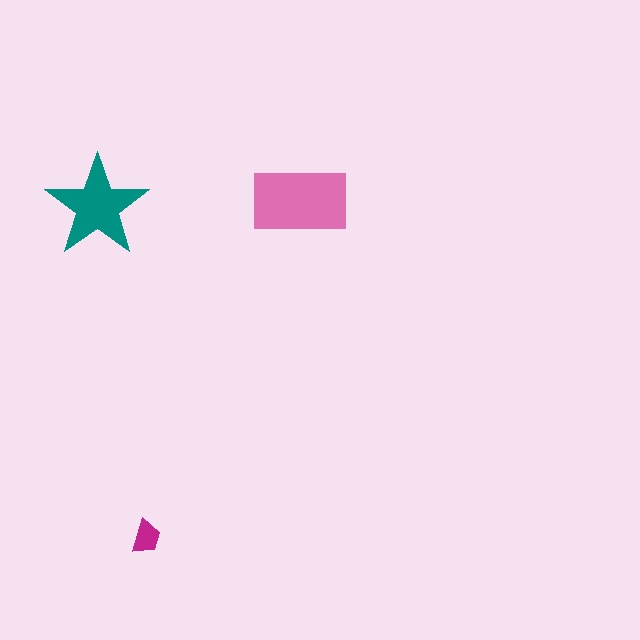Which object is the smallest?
The magenta trapezoid.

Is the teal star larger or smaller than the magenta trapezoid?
Larger.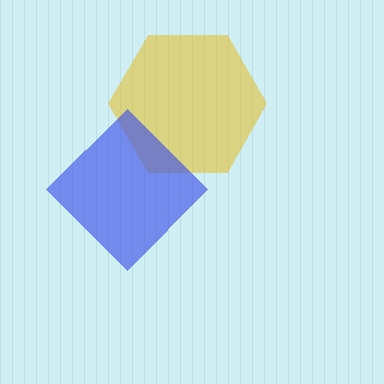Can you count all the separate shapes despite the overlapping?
Yes, there are 2 separate shapes.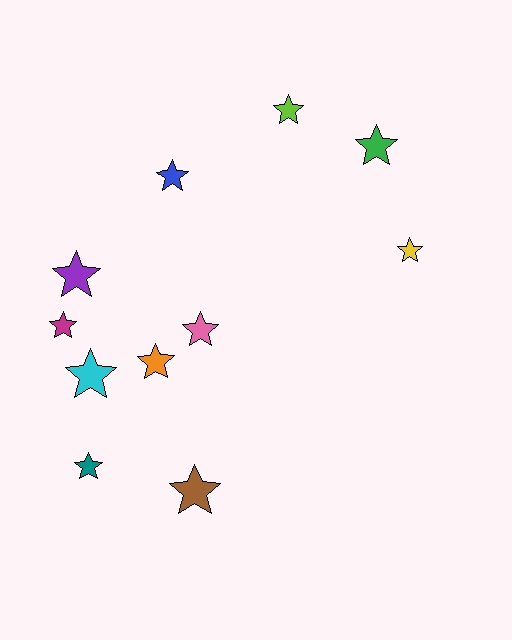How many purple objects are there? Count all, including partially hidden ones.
There is 1 purple object.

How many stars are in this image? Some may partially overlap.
There are 11 stars.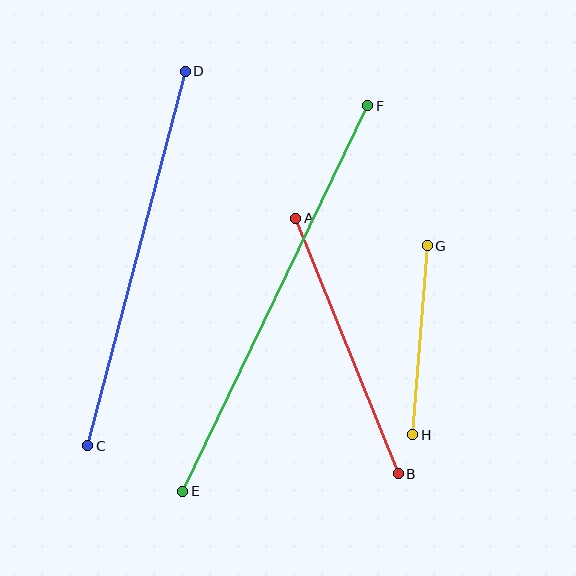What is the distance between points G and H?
The distance is approximately 189 pixels.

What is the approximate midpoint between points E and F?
The midpoint is at approximately (275, 299) pixels.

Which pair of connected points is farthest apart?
Points E and F are farthest apart.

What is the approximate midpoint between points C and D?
The midpoint is at approximately (137, 259) pixels.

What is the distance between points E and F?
The distance is approximately 427 pixels.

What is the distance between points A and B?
The distance is approximately 275 pixels.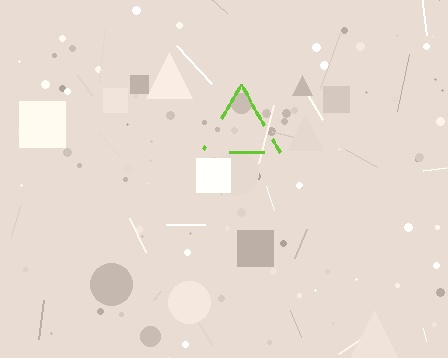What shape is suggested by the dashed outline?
The dashed outline suggests a triangle.